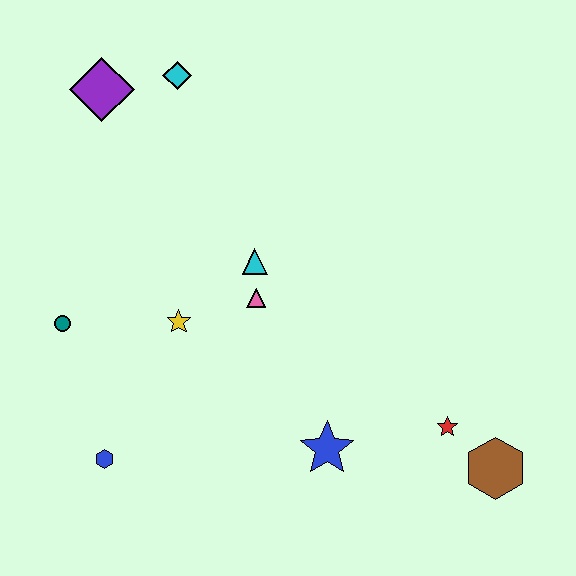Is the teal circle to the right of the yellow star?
No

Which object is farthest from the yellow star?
The brown hexagon is farthest from the yellow star.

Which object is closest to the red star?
The brown hexagon is closest to the red star.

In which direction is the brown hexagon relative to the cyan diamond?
The brown hexagon is below the cyan diamond.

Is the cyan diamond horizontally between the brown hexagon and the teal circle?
Yes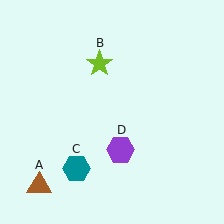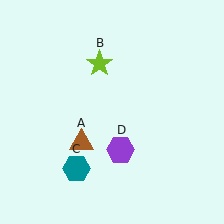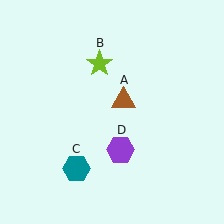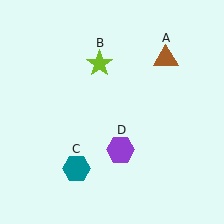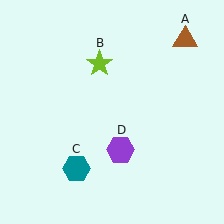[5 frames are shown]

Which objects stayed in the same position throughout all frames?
Lime star (object B) and teal hexagon (object C) and purple hexagon (object D) remained stationary.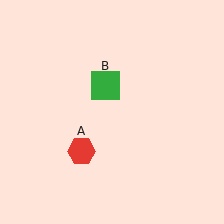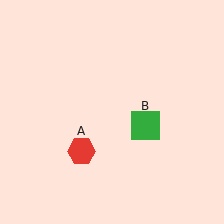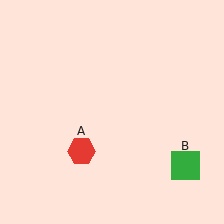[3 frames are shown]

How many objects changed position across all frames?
1 object changed position: green square (object B).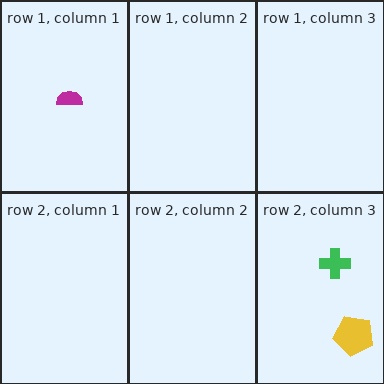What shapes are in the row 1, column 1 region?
The magenta semicircle.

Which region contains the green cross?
The row 2, column 3 region.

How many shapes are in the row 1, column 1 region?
1.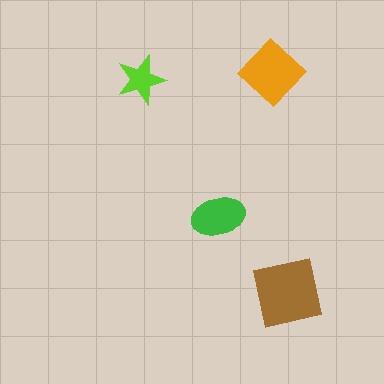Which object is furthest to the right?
The brown square is rightmost.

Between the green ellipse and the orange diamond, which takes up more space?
The orange diamond.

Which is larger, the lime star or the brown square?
The brown square.